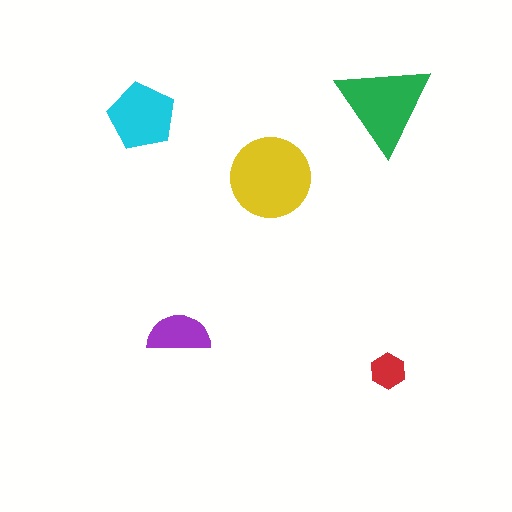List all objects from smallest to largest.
The red hexagon, the purple semicircle, the cyan pentagon, the green triangle, the yellow circle.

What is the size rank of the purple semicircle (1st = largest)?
4th.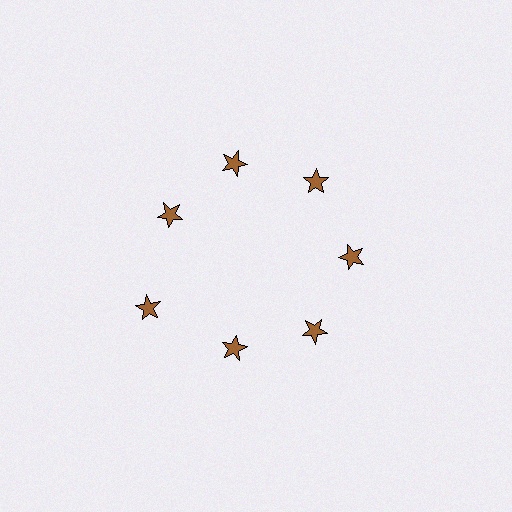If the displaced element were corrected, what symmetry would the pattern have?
It would have 7-fold rotational symmetry — the pattern would map onto itself every 51 degrees.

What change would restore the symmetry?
The symmetry would be restored by moving it inward, back onto the ring so that all 7 stars sit at equal angles and equal distance from the center.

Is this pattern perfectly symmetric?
No. The 7 brown stars are arranged in a ring, but one element near the 8 o'clock position is pushed outward from the center, breaking the 7-fold rotational symmetry.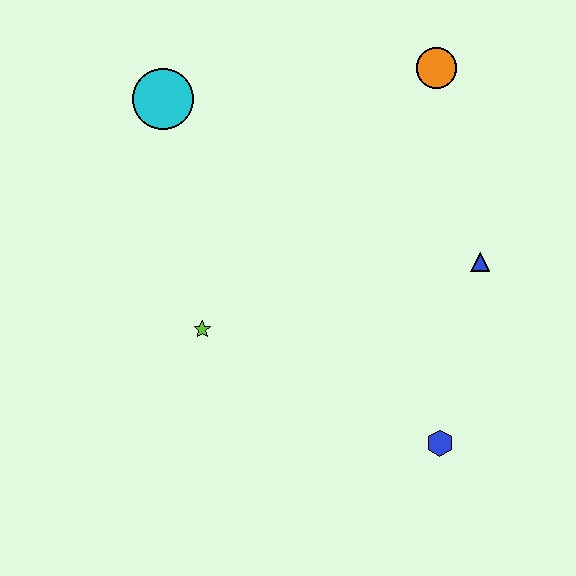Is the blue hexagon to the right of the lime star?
Yes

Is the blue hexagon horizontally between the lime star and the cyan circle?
No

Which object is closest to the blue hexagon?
The blue triangle is closest to the blue hexagon.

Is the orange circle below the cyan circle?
No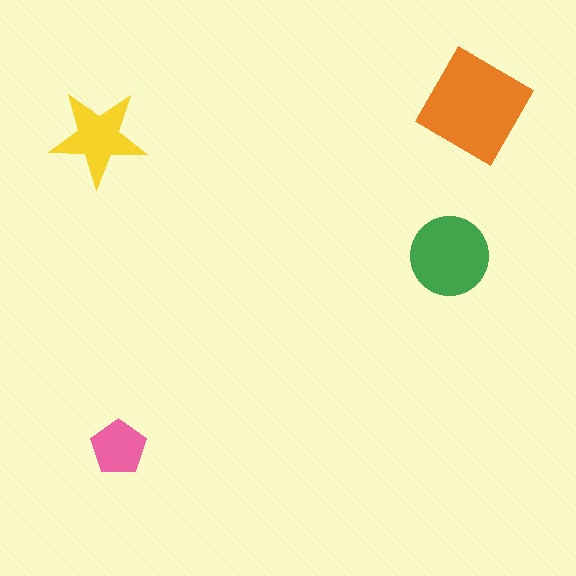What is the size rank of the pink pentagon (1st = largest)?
4th.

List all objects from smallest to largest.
The pink pentagon, the yellow star, the green circle, the orange diamond.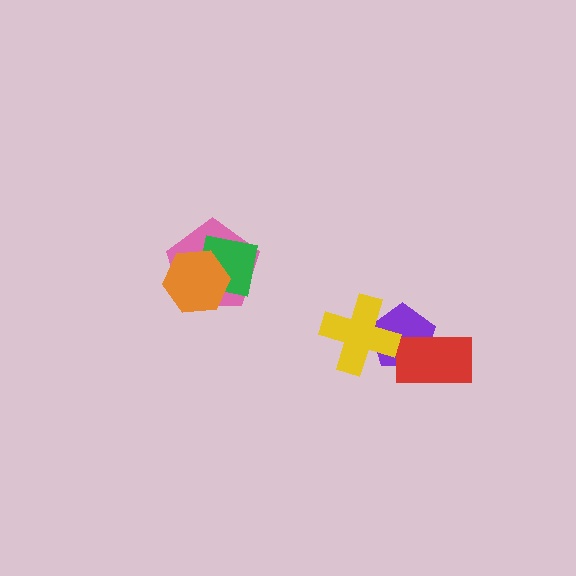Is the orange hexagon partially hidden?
No, no other shape covers it.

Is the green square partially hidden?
Yes, it is partially covered by another shape.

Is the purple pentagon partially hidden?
Yes, it is partially covered by another shape.